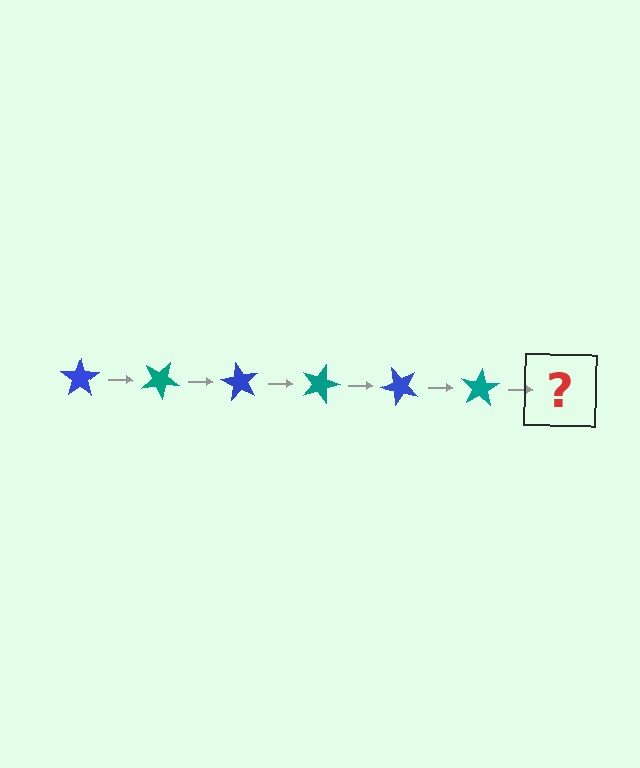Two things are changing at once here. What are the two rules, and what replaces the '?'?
The two rules are that it rotates 30 degrees each step and the color cycles through blue and teal. The '?' should be a blue star, rotated 180 degrees from the start.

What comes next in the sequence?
The next element should be a blue star, rotated 180 degrees from the start.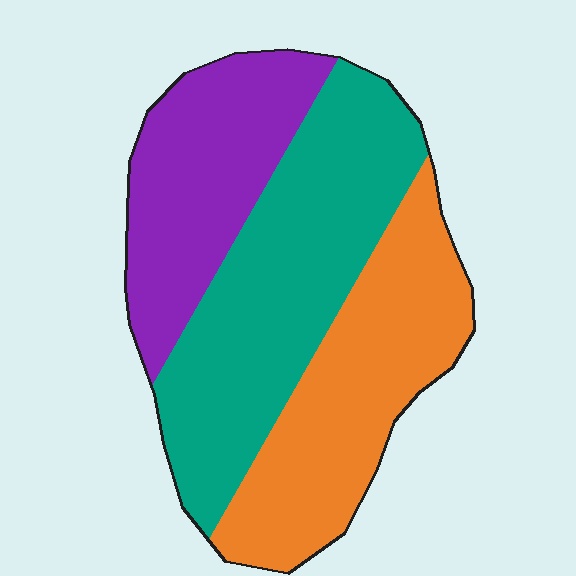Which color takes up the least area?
Purple, at roughly 25%.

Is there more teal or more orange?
Teal.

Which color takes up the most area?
Teal, at roughly 40%.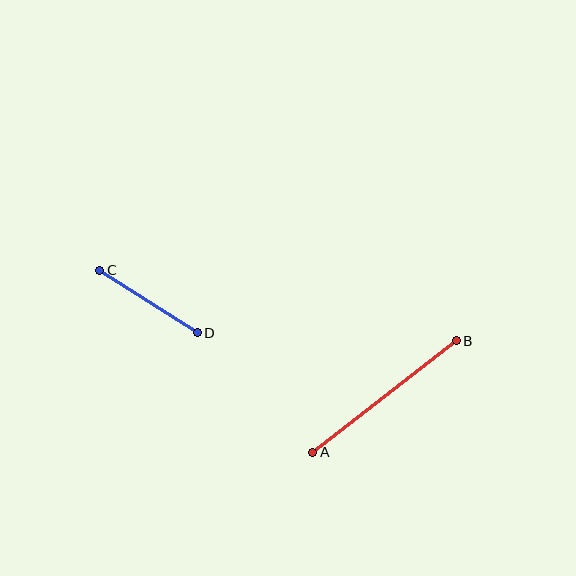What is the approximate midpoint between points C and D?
The midpoint is at approximately (148, 302) pixels.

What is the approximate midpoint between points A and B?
The midpoint is at approximately (384, 397) pixels.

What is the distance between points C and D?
The distance is approximately 116 pixels.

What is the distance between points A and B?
The distance is approximately 182 pixels.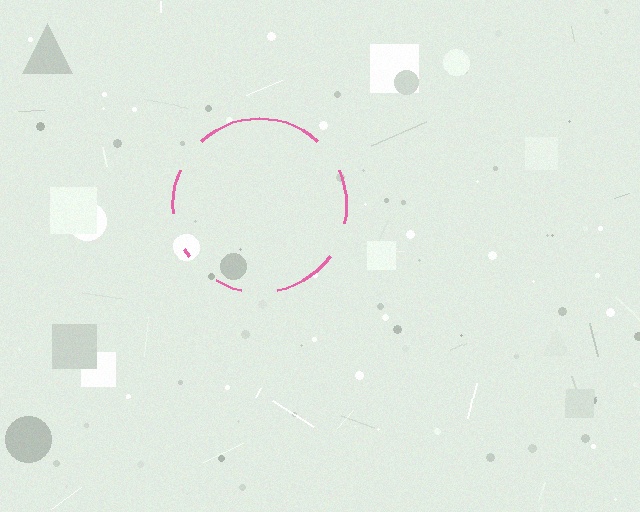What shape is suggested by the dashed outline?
The dashed outline suggests a circle.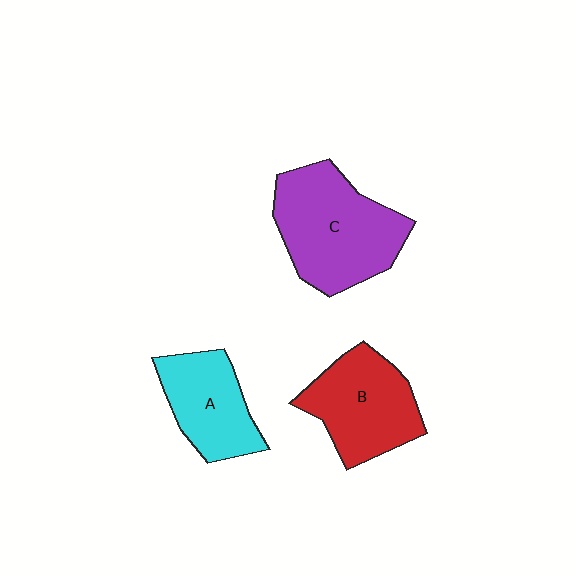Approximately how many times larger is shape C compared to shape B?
Approximately 1.3 times.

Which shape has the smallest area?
Shape A (cyan).